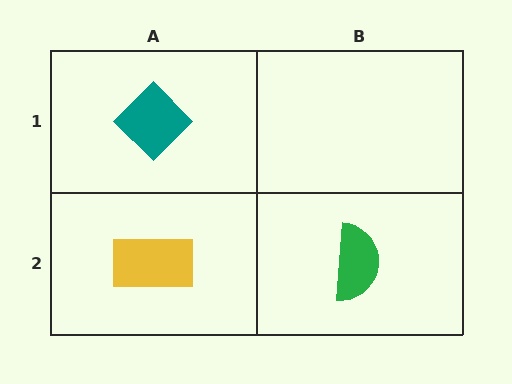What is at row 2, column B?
A green semicircle.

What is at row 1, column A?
A teal diamond.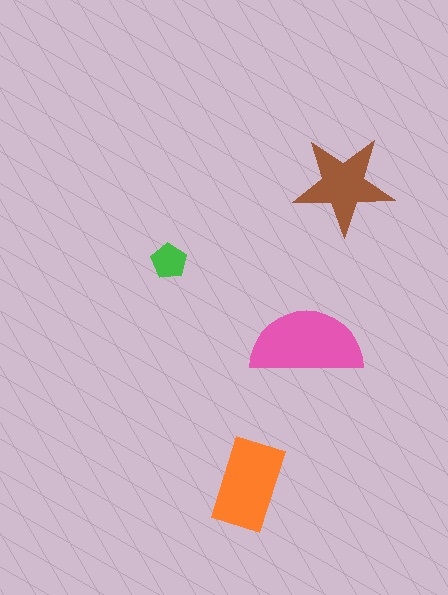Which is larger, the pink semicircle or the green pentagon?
The pink semicircle.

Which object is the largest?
The pink semicircle.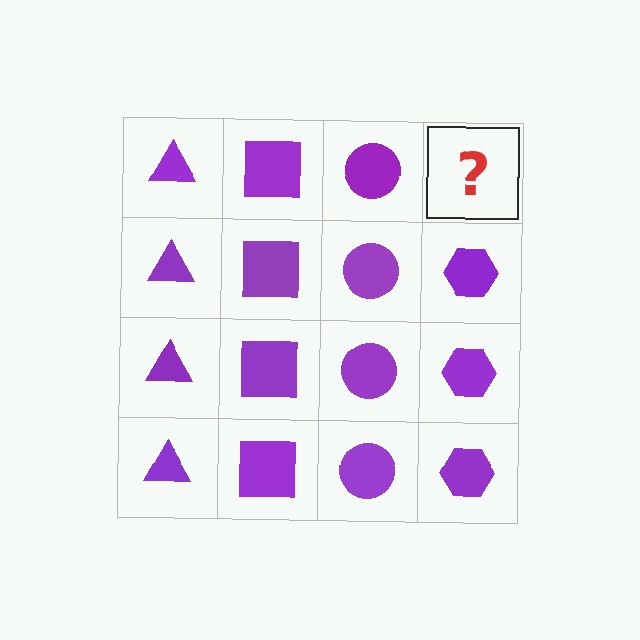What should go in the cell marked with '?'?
The missing cell should contain a purple hexagon.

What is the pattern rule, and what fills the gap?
The rule is that each column has a consistent shape. The gap should be filled with a purple hexagon.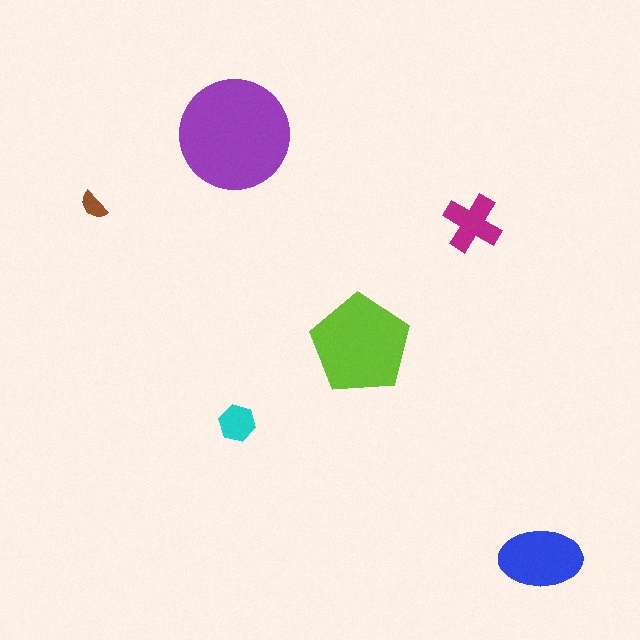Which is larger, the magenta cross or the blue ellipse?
The blue ellipse.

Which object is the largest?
The purple circle.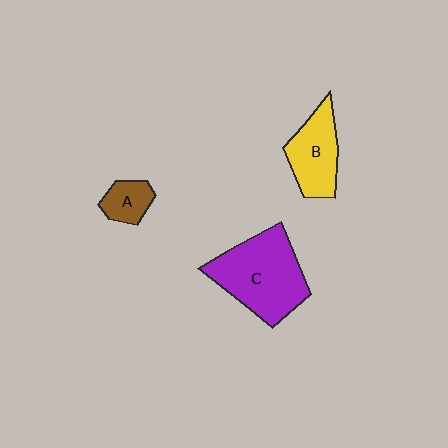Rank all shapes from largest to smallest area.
From largest to smallest: C (purple), B (yellow), A (brown).